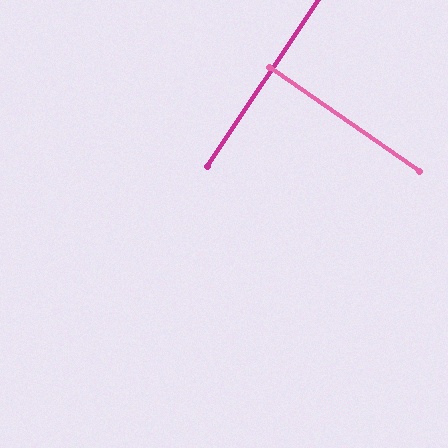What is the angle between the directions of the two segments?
Approximately 89 degrees.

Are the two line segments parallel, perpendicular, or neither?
Perpendicular — they meet at approximately 89°.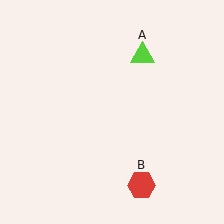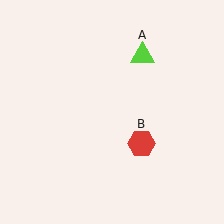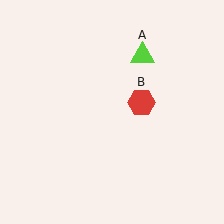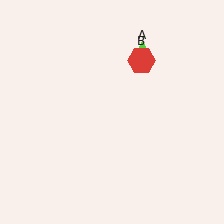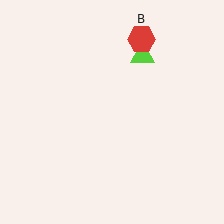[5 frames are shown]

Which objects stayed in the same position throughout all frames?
Lime triangle (object A) remained stationary.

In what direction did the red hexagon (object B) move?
The red hexagon (object B) moved up.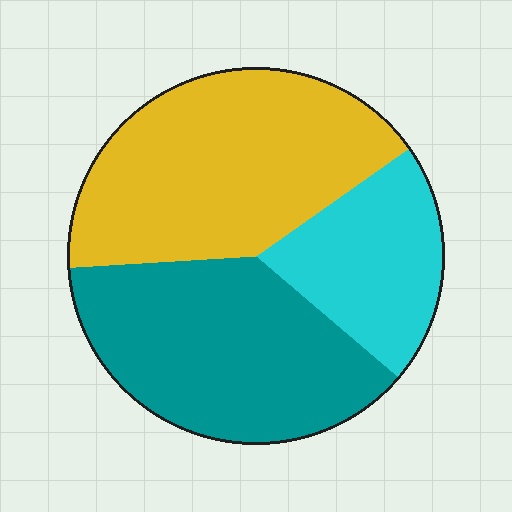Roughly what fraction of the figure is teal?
Teal takes up between a third and a half of the figure.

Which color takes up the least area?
Cyan, at roughly 20%.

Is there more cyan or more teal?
Teal.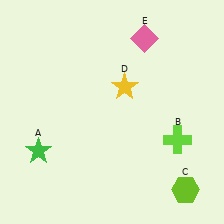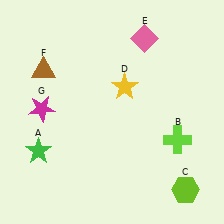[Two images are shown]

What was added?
A brown triangle (F), a magenta star (G) were added in Image 2.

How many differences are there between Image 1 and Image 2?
There are 2 differences between the two images.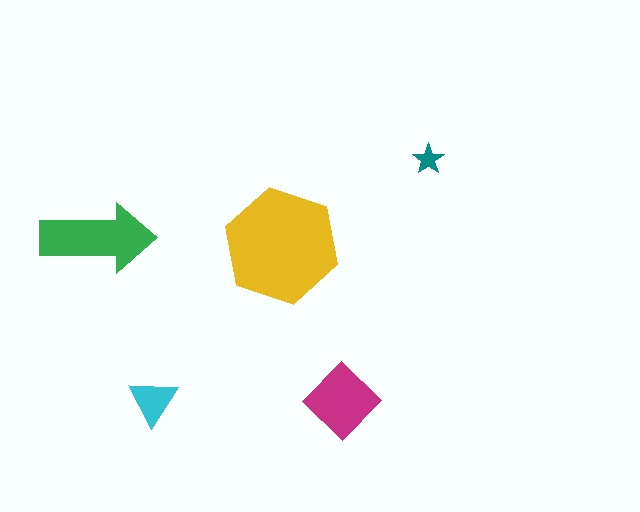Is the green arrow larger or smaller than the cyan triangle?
Larger.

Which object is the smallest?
The teal star.